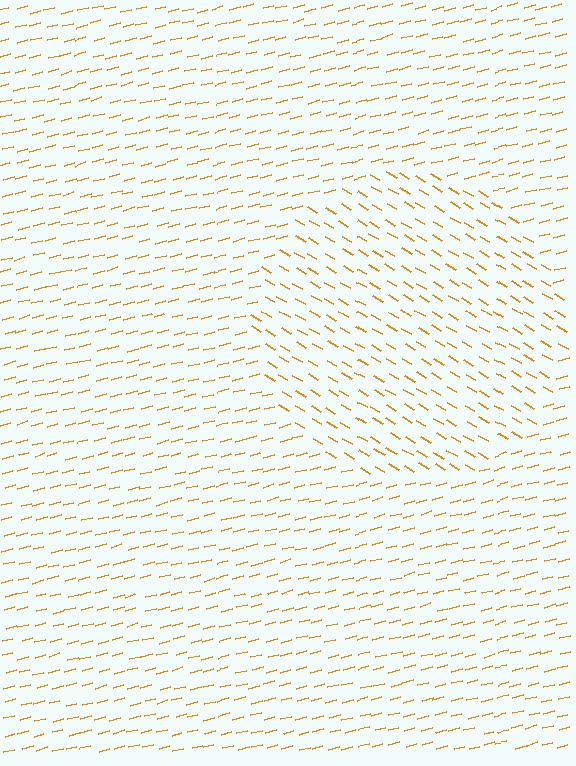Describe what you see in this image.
The image is filled with small orange line segments. A circle region in the image has lines oriented differently from the surrounding lines, creating a visible texture boundary.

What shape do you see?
I see a circle.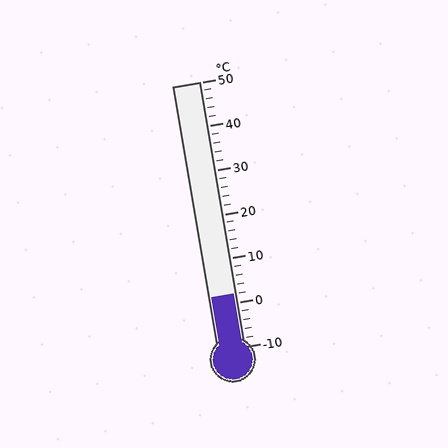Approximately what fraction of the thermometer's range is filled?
The thermometer is filled to approximately 20% of its range.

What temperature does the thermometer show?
The thermometer shows approximately 2°C.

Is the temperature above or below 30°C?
The temperature is below 30°C.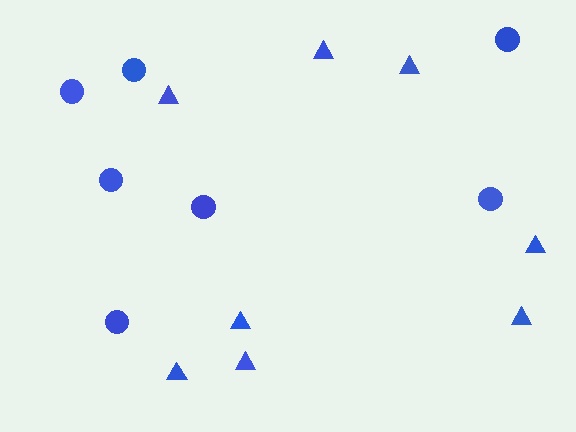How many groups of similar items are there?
There are 2 groups: one group of circles (7) and one group of triangles (8).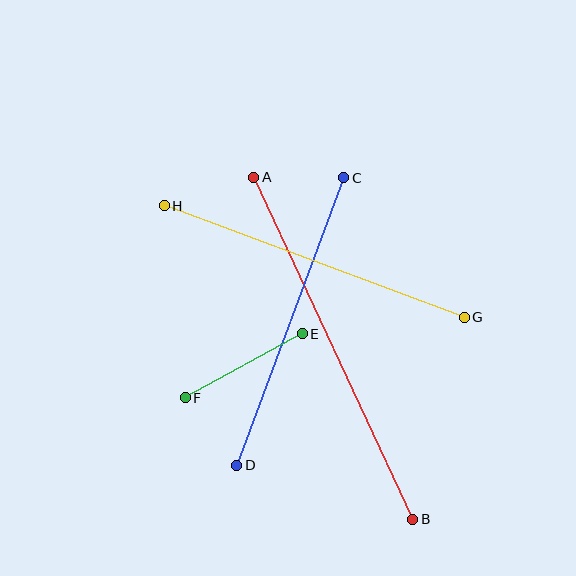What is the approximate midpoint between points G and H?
The midpoint is at approximately (314, 261) pixels.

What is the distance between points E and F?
The distance is approximately 133 pixels.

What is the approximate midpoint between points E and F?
The midpoint is at approximately (244, 366) pixels.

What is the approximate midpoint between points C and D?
The midpoint is at approximately (290, 322) pixels.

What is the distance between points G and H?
The distance is approximately 320 pixels.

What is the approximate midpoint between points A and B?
The midpoint is at approximately (333, 348) pixels.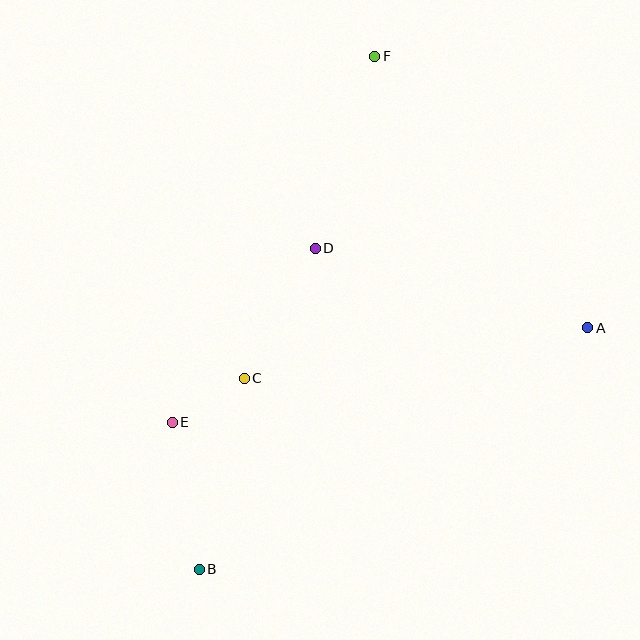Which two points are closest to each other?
Points C and E are closest to each other.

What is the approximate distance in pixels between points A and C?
The distance between A and C is approximately 347 pixels.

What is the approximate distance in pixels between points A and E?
The distance between A and E is approximately 426 pixels.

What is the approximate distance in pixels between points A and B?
The distance between A and B is approximately 457 pixels.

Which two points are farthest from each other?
Points B and F are farthest from each other.